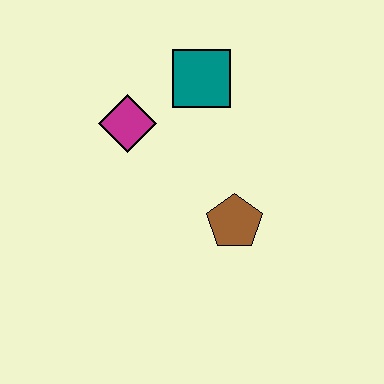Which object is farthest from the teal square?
The brown pentagon is farthest from the teal square.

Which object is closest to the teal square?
The magenta diamond is closest to the teal square.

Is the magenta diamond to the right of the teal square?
No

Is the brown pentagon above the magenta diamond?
No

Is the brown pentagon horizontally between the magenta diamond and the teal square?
No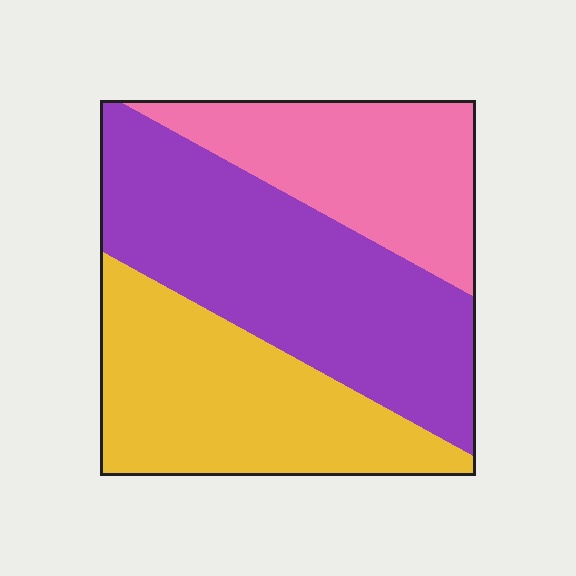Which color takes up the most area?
Purple, at roughly 40%.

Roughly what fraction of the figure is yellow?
Yellow takes up about one third (1/3) of the figure.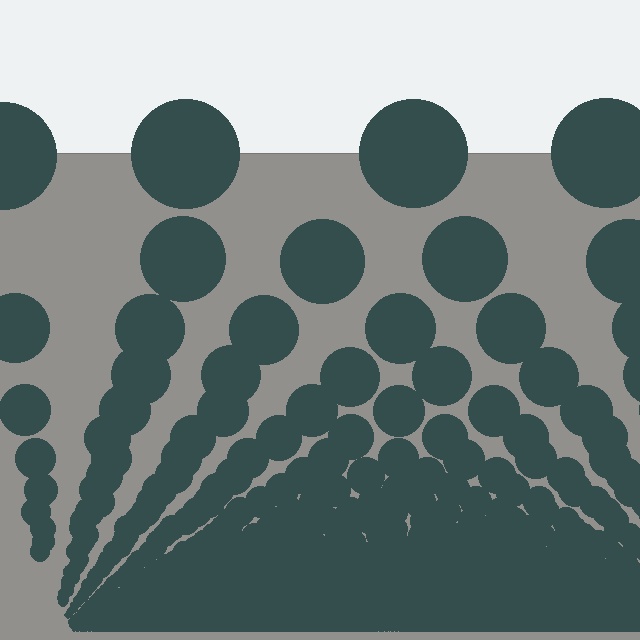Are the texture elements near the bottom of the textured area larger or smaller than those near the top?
Smaller. The gradient is inverted — elements near the bottom are smaller and denser.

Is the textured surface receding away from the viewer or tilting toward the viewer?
The surface appears to tilt toward the viewer. Texture elements get larger and sparser toward the top.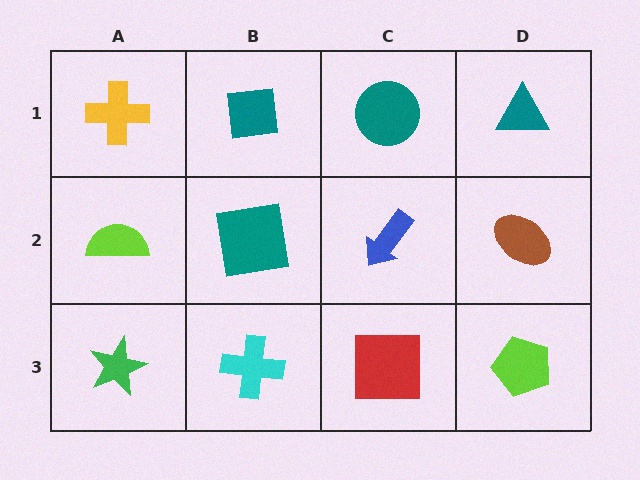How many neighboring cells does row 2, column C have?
4.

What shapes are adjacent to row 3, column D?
A brown ellipse (row 2, column D), a red square (row 3, column C).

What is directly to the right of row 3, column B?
A red square.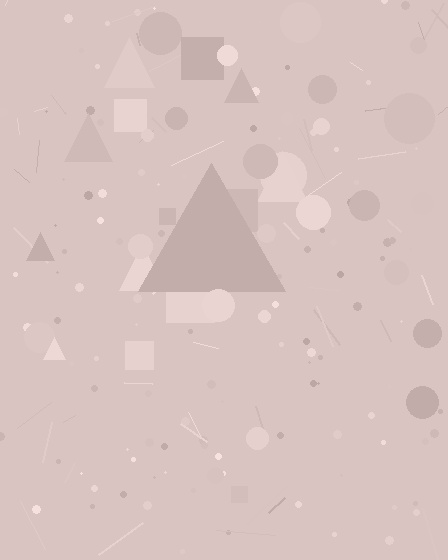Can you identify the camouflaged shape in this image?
The camouflaged shape is a triangle.